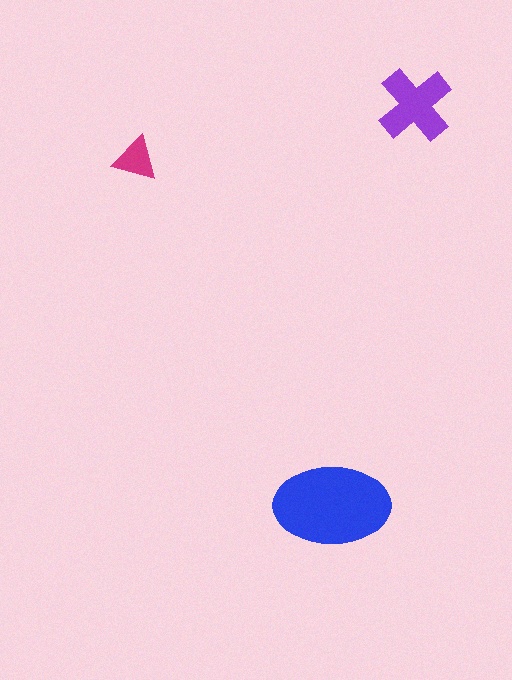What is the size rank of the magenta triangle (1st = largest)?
3rd.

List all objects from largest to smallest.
The blue ellipse, the purple cross, the magenta triangle.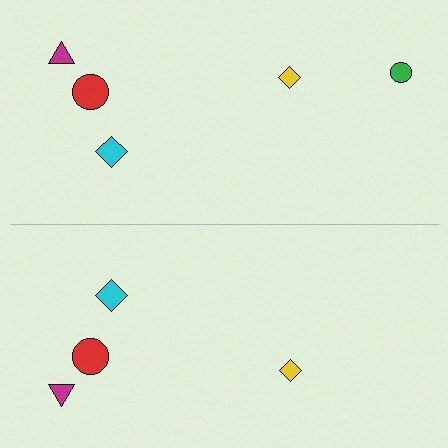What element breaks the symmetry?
A green circle is missing from the bottom side.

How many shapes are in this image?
There are 9 shapes in this image.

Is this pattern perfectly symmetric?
No, the pattern is not perfectly symmetric. A green circle is missing from the bottom side.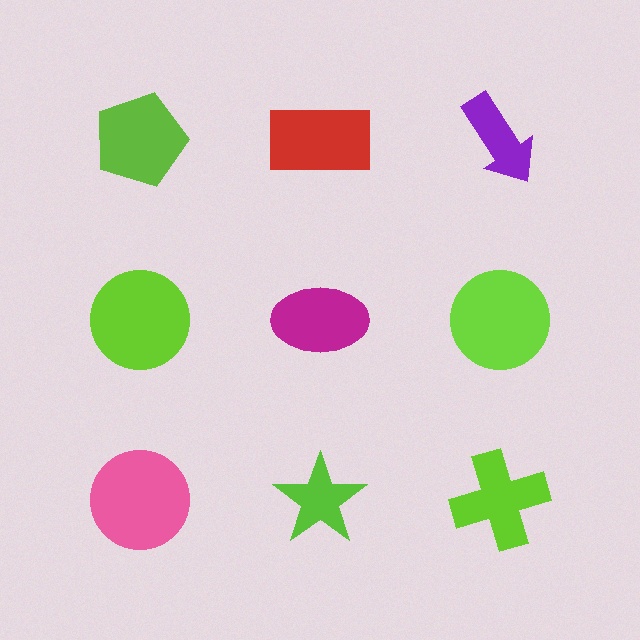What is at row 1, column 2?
A red rectangle.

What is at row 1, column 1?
A lime pentagon.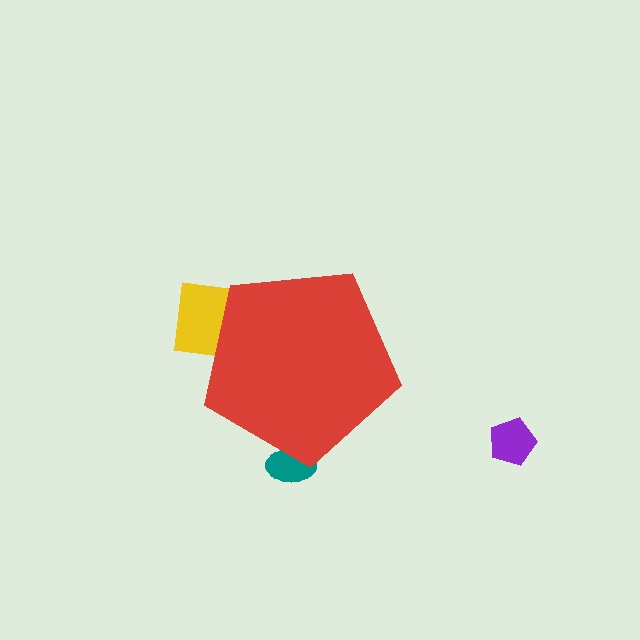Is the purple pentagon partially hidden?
No, the purple pentagon is fully visible.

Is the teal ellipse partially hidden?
Yes, the teal ellipse is partially hidden behind the red pentagon.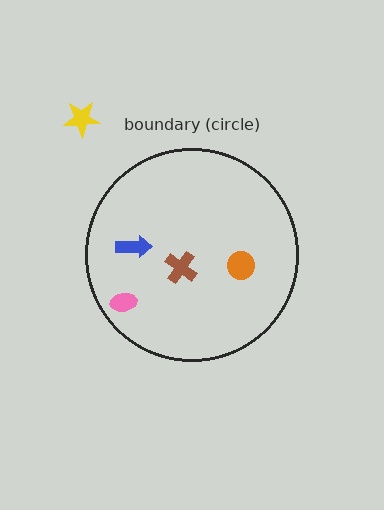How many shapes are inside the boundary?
4 inside, 1 outside.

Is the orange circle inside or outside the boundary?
Inside.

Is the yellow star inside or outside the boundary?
Outside.